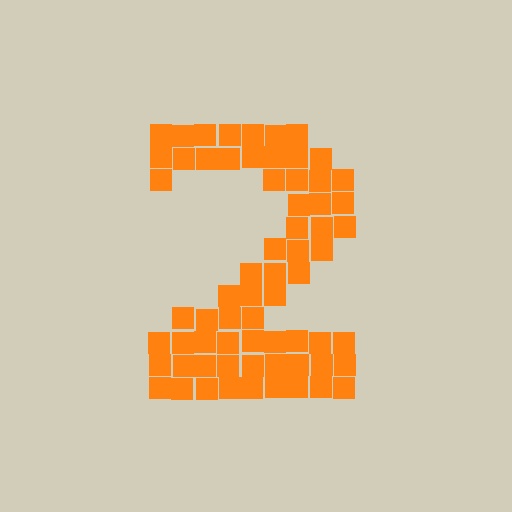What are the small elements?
The small elements are squares.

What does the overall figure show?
The overall figure shows the digit 2.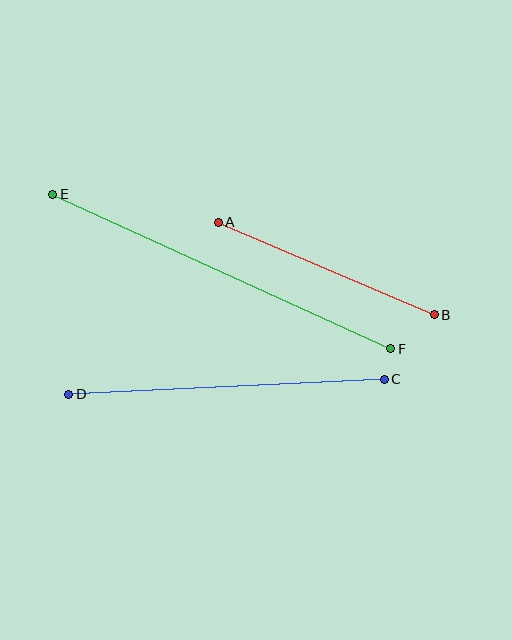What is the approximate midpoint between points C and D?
The midpoint is at approximately (226, 387) pixels.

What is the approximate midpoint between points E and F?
The midpoint is at approximately (222, 272) pixels.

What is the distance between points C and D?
The distance is approximately 316 pixels.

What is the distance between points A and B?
The distance is approximately 235 pixels.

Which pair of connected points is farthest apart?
Points E and F are farthest apart.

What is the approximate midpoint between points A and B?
The midpoint is at approximately (326, 268) pixels.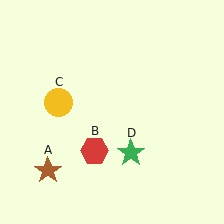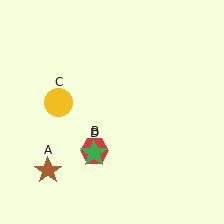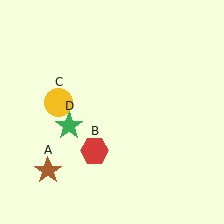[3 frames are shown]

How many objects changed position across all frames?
1 object changed position: green star (object D).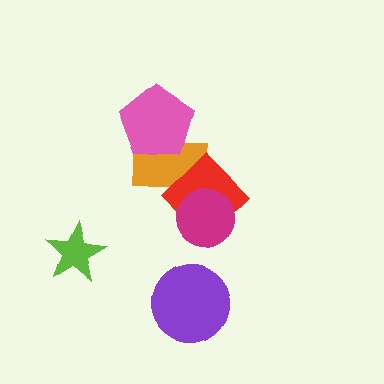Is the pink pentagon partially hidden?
No, no other shape covers it.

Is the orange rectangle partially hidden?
Yes, it is partially covered by another shape.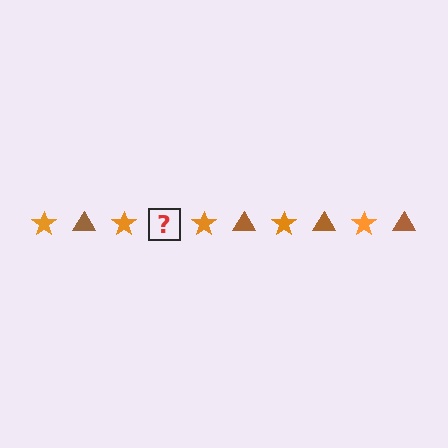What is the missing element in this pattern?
The missing element is a brown triangle.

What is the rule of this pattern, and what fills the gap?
The rule is that the pattern alternates between orange star and brown triangle. The gap should be filled with a brown triangle.